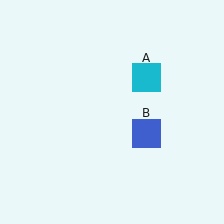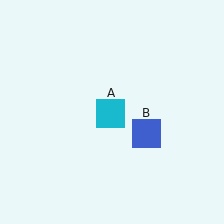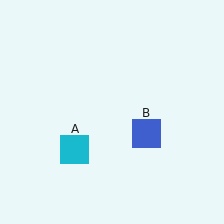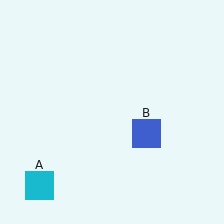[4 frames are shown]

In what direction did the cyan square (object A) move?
The cyan square (object A) moved down and to the left.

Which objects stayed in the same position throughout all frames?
Blue square (object B) remained stationary.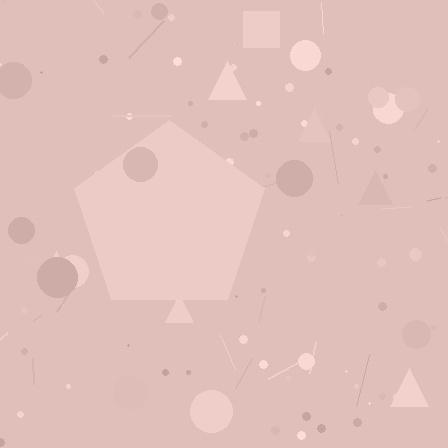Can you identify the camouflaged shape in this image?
The camouflaged shape is a pentagon.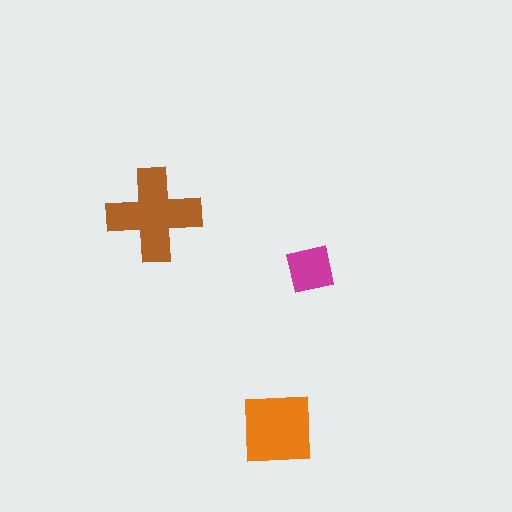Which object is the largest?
The brown cross.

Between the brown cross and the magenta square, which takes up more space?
The brown cross.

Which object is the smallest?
The magenta square.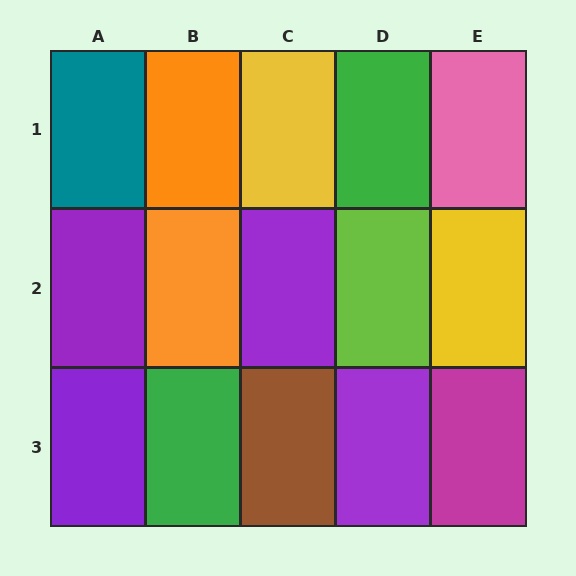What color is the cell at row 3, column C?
Brown.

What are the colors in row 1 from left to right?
Teal, orange, yellow, green, pink.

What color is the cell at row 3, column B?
Green.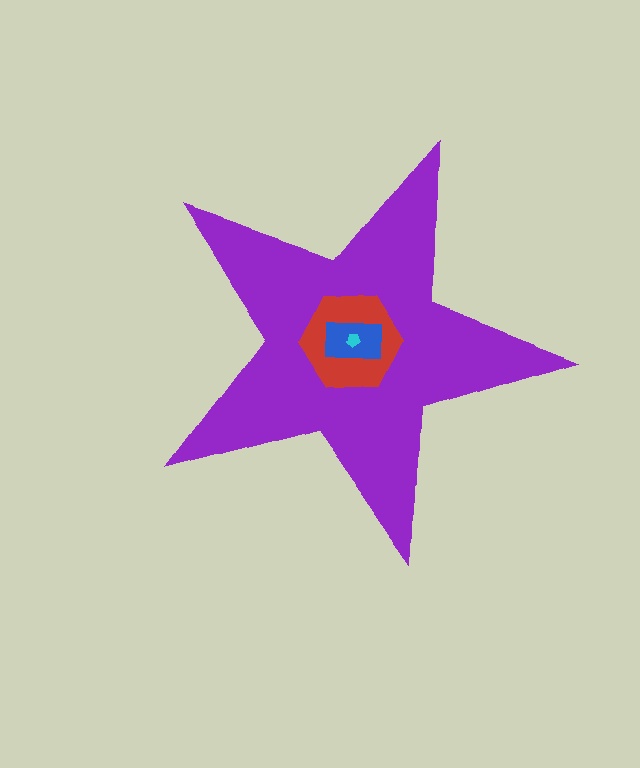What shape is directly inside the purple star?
The red hexagon.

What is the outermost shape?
The purple star.